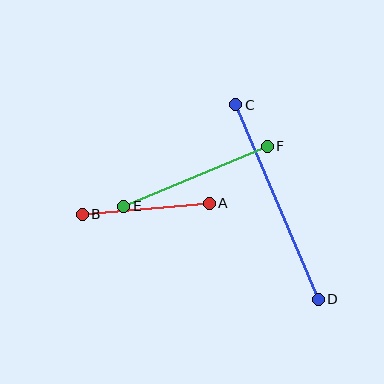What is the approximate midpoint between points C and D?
The midpoint is at approximately (277, 202) pixels.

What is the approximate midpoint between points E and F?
The midpoint is at approximately (195, 176) pixels.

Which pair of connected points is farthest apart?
Points C and D are farthest apart.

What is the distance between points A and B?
The distance is approximately 127 pixels.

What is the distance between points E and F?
The distance is approximately 156 pixels.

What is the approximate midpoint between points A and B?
The midpoint is at approximately (146, 209) pixels.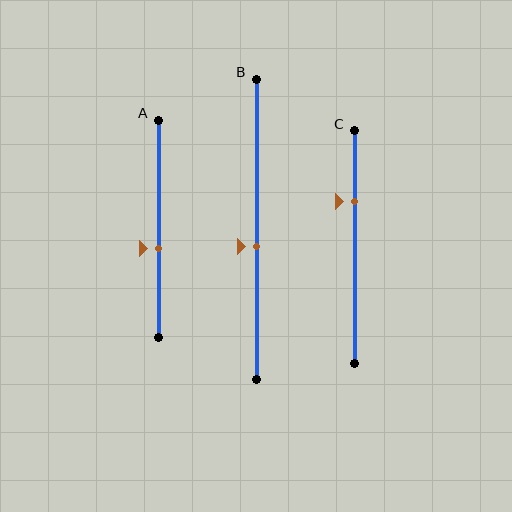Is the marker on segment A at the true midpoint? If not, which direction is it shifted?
No, the marker on segment A is shifted downward by about 9% of the segment length.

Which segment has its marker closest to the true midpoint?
Segment B has its marker closest to the true midpoint.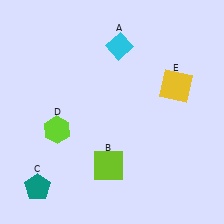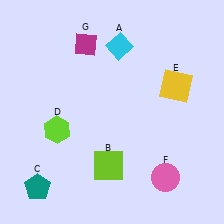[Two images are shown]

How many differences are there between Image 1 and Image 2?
There are 2 differences between the two images.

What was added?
A pink circle (F), a magenta diamond (G) were added in Image 2.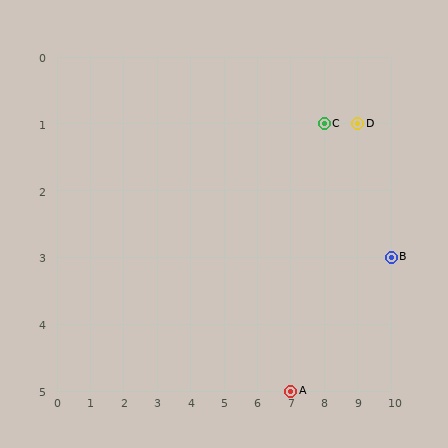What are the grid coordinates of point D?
Point D is at grid coordinates (9, 1).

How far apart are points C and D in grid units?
Points C and D are 1 column apart.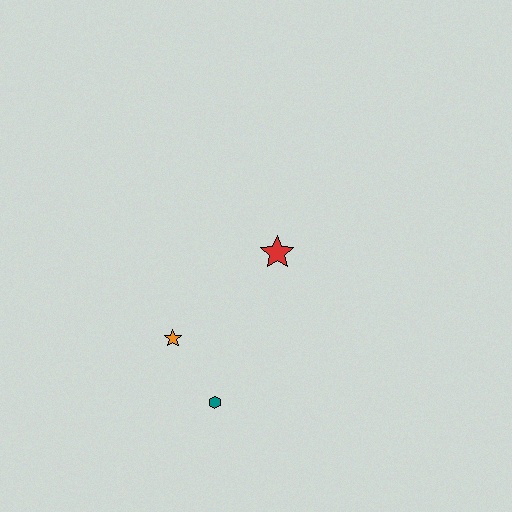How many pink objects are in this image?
There are no pink objects.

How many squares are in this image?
There are no squares.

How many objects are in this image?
There are 3 objects.